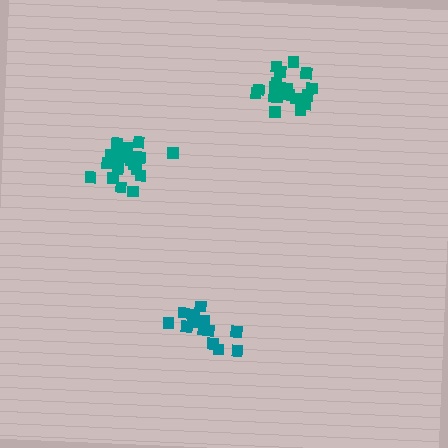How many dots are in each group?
Group 1: 21 dots, Group 2: 18 dots, Group 3: 16 dots (55 total).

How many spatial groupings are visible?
There are 3 spatial groupings.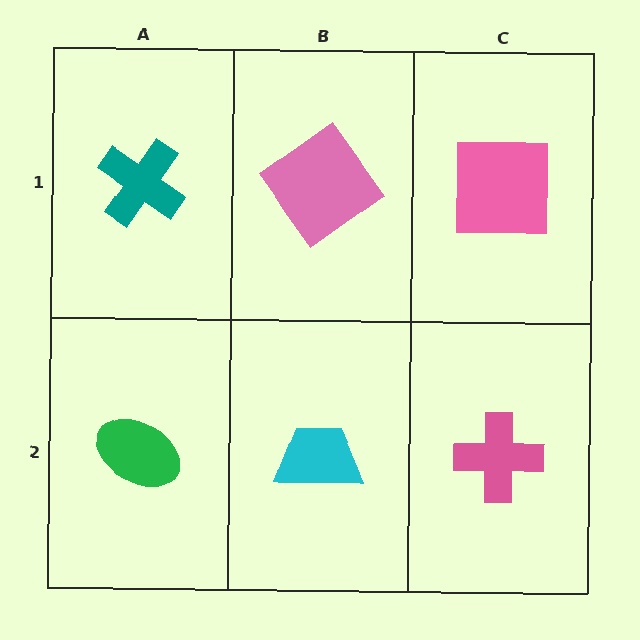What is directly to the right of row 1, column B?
A pink square.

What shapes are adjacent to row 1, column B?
A cyan trapezoid (row 2, column B), a teal cross (row 1, column A), a pink square (row 1, column C).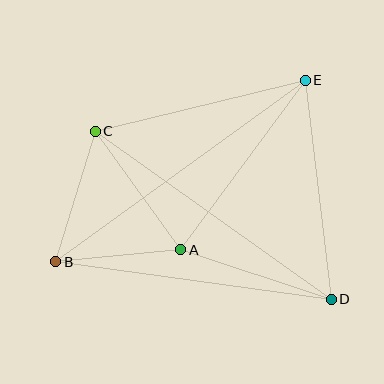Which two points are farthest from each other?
Points B and E are farthest from each other.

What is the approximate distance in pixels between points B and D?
The distance between B and D is approximately 278 pixels.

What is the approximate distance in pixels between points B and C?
The distance between B and C is approximately 136 pixels.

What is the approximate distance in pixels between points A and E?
The distance between A and E is approximately 211 pixels.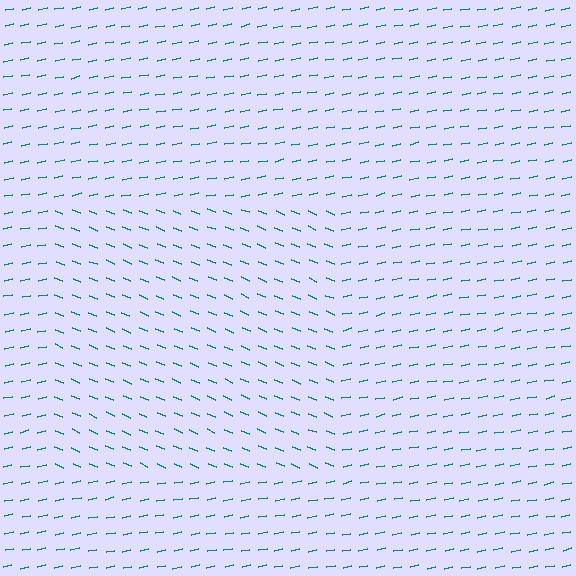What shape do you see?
I see a rectangle.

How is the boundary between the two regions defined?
The boundary is defined purely by a change in line orientation (approximately 34 degrees difference). All lines are the same color and thickness.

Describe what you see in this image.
The image is filled with small teal line segments. A rectangle region in the image has lines oriented differently from the surrounding lines, creating a visible texture boundary.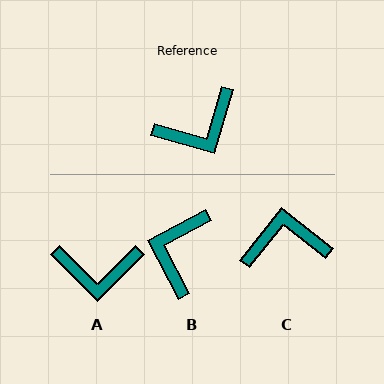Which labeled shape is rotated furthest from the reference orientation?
C, about 158 degrees away.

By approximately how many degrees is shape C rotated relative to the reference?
Approximately 158 degrees counter-clockwise.